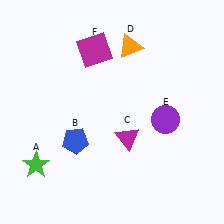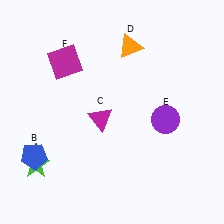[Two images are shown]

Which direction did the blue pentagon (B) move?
The blue pentagon (B) moved left.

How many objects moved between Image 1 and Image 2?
3 objects moved between the two images.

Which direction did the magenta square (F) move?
The magenta square (F) moved left.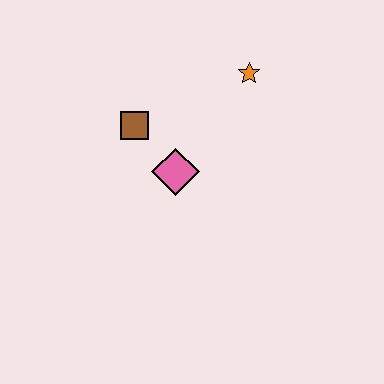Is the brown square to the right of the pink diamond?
No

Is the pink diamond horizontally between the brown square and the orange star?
Yes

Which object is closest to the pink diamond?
The brown square is closest to the pink diamond.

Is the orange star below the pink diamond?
No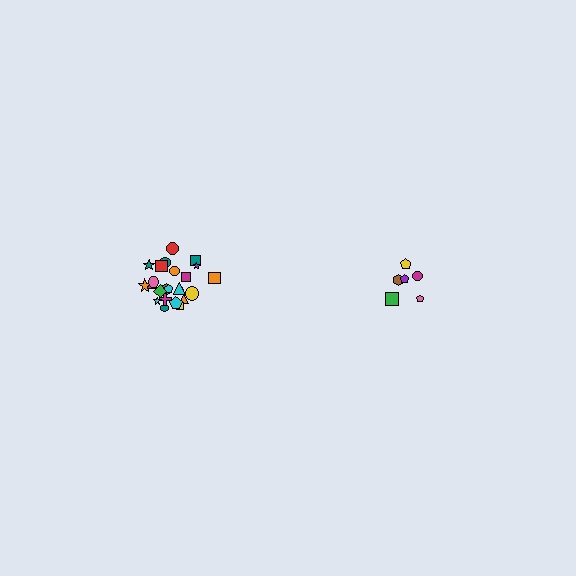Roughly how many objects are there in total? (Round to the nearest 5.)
Roughly 30 objects in total.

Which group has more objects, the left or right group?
The left group.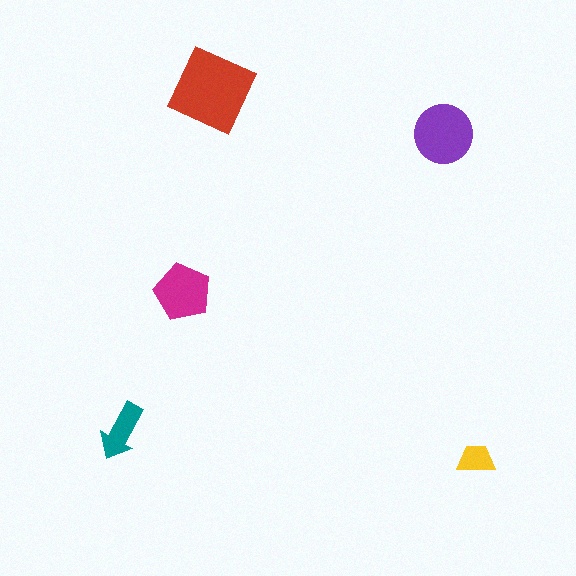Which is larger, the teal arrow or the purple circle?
The purple circle.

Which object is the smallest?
The yellow trapezoid.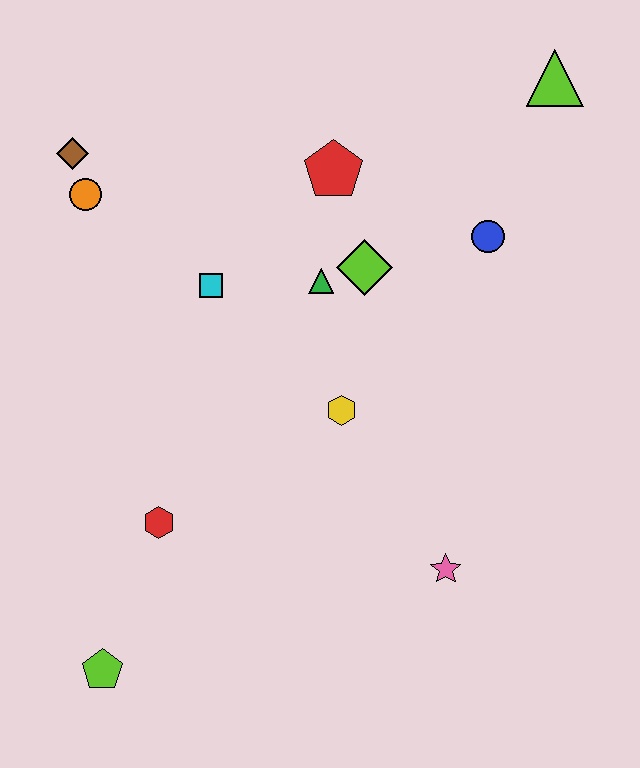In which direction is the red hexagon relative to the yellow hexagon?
The red hexagon is to the left of the yellow hexagon.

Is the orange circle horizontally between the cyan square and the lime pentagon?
No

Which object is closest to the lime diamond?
The green triangle is closest to the lime diamond.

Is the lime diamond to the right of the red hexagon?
Yes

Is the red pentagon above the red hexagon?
Yes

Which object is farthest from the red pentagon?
The lime pentagon is farthest from the red pentagon.